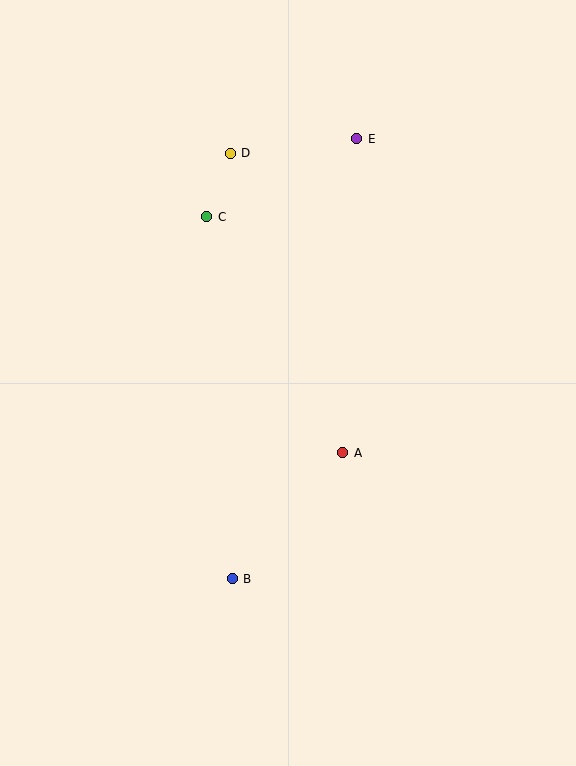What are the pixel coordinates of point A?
Point A is at (343, 453).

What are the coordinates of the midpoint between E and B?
The midpoint between E and B is at (295, 359).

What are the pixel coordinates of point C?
Point C is at (207, 217).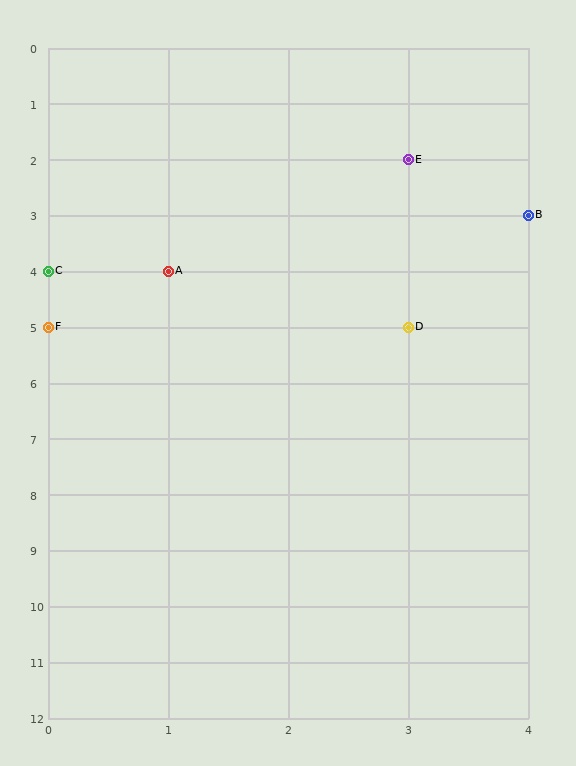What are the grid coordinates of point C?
Point C is at grid coordinates (0, 4).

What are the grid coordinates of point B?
Point B is at grid coordinates (4, 3).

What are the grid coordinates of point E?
Point E is at grid coordinates (3, 2).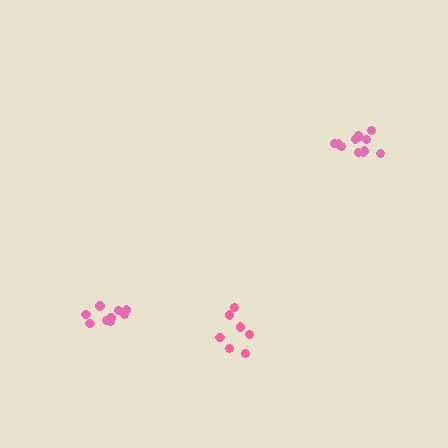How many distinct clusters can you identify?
There are 3 distinct clusters.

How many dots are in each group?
Group 1: 9 dots, Group 2: 12 dots, Group 3: 7 dots (28 total).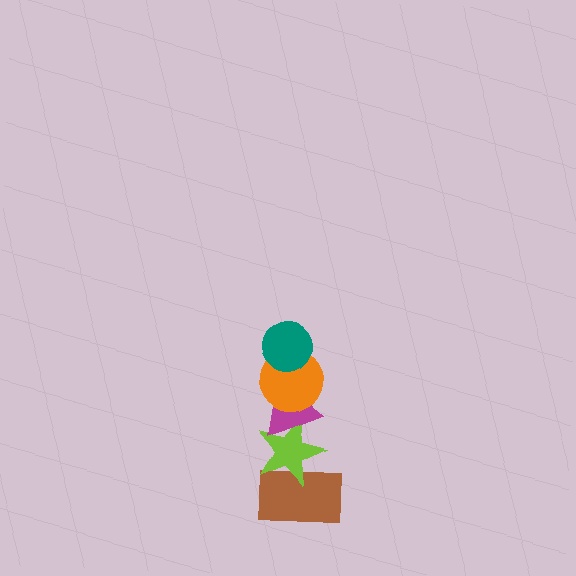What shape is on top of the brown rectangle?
The lime star is on top of the brown rectangle.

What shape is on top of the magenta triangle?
The orange circle is on top of the magenta triangle.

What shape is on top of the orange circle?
The teal circle is on top of the orange circle.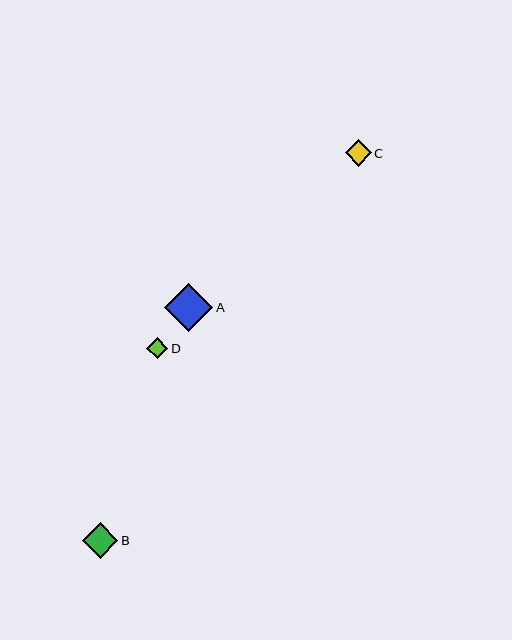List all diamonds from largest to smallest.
From largest to smallest: A, B, C, D.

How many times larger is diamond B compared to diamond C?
Diamond B is approximately 1.3 times the size of diamond C.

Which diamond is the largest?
Diamond A is the largest with a size of approximately 48 pixels.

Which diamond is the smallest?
Diamond D is the smallest with a size of approximately 21 pixels.